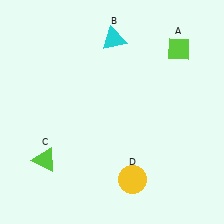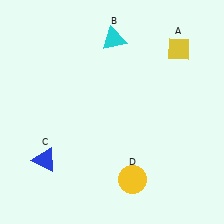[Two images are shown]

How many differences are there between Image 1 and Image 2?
There are 2 differences between the two images.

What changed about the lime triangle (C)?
In Image 1, C is lime. In Image 2, it changed to blue.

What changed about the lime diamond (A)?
In Image 1, A is lime. In Image 2, it changed to yellow.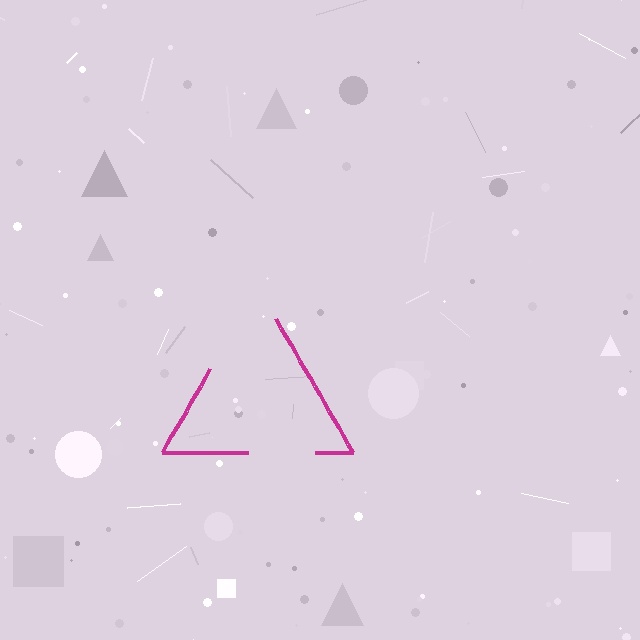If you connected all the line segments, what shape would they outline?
They would outline a triangle.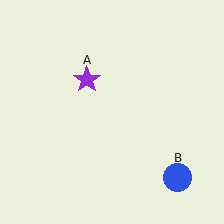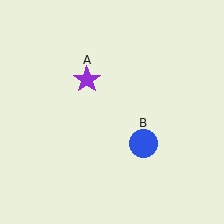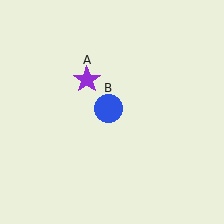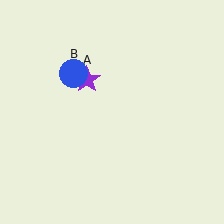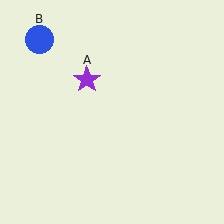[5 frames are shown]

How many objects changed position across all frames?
1 object changed position: blue circle (object B).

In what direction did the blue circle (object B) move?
The blue circle (object B) moved up and to the left.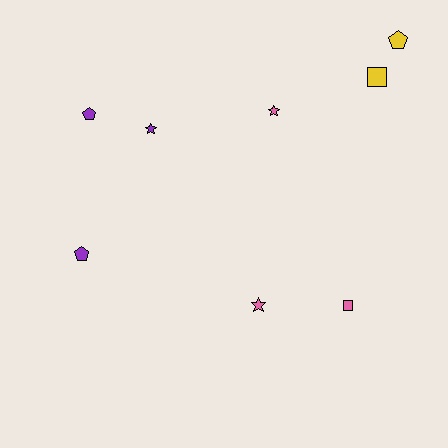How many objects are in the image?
There are 8 objects.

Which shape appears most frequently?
Star, with 3 objects.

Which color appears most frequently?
Pink, with 3 objects.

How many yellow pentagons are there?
There is 1 yellow pentagon.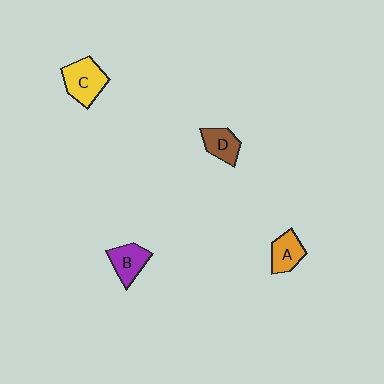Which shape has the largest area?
Shape C (yellow).